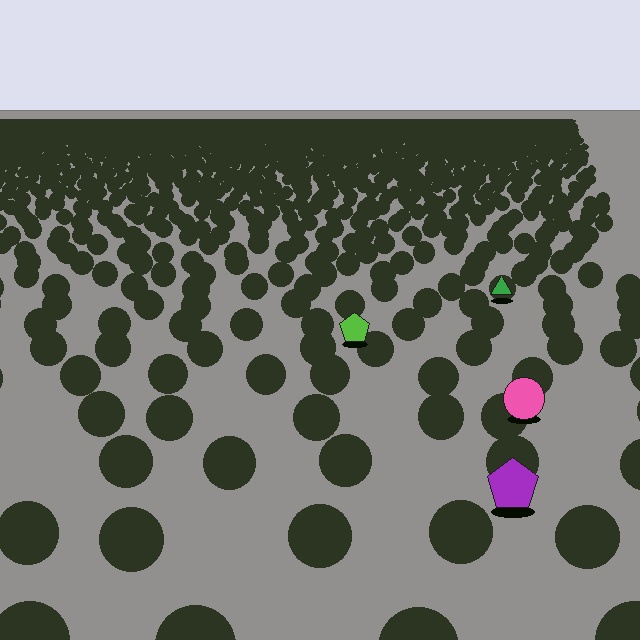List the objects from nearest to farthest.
From nearest to farthest: the purple pentagon, the pink circle, the lime pentagon, the green triangle.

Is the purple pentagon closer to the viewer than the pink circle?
Yes. The purple pentagon is closer — you can tell from the texture gradient: the ground texture is coarser near it.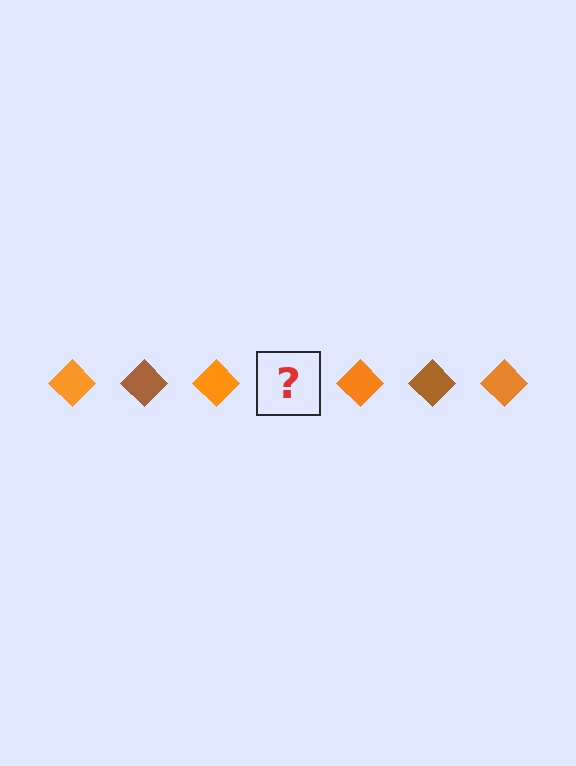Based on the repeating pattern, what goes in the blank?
The blank should be a brown diamond.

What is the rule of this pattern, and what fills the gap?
The rule is that the pattern cycles through orange, brown diamonds. The gap should be filled with a brown diamond.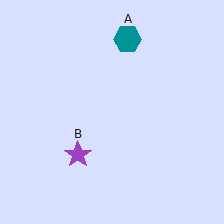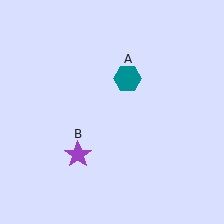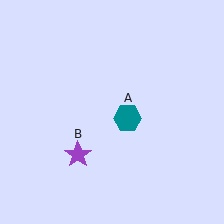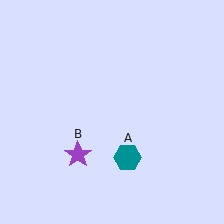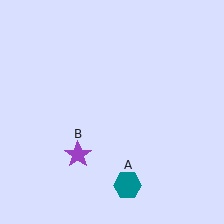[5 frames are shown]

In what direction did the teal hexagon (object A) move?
The teal hexagon (object A) moved down.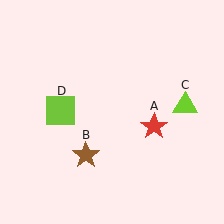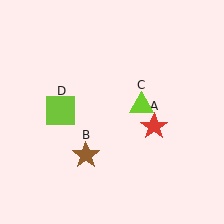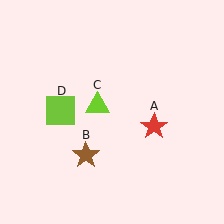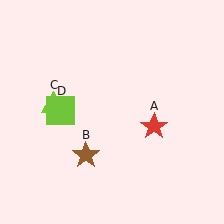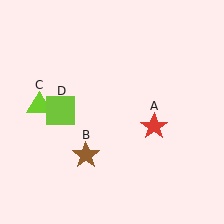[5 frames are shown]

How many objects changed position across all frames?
1 object changed position: lime triangle (object C).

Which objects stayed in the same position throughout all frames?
Red star (object A) and brown star (object B) and lime square (object D) remained stationary.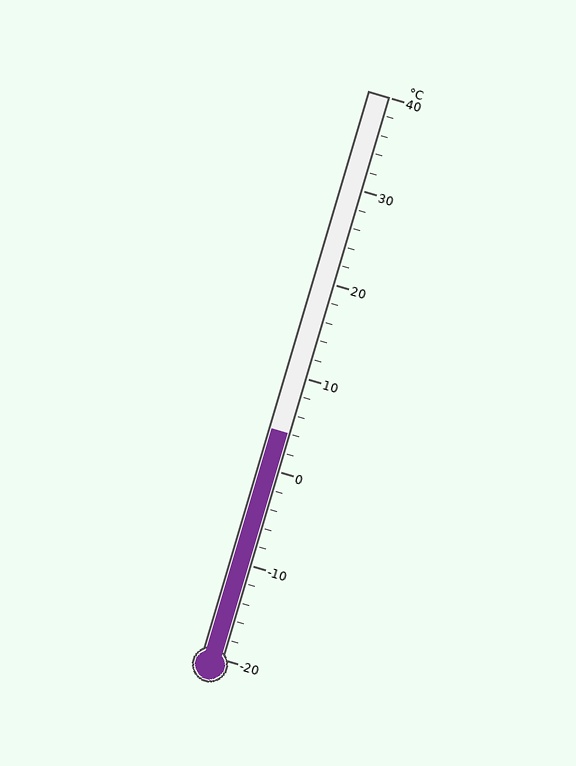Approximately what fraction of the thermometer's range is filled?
The thermometer is filled to approximately 40% of its range.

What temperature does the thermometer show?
The thermometer shows approximately 4°C.